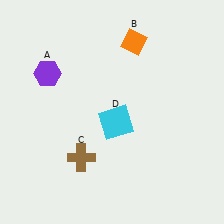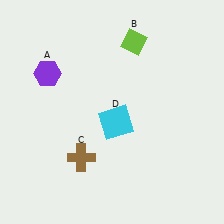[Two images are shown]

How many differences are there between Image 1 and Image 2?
There is 1 difference between the two images.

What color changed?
The diamond (B) changed from orange in Image 1 to lime in Image 2.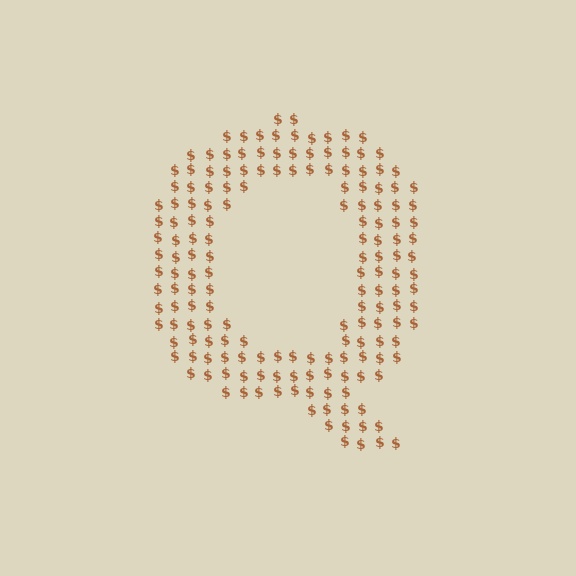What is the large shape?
The large shape is the letter Q.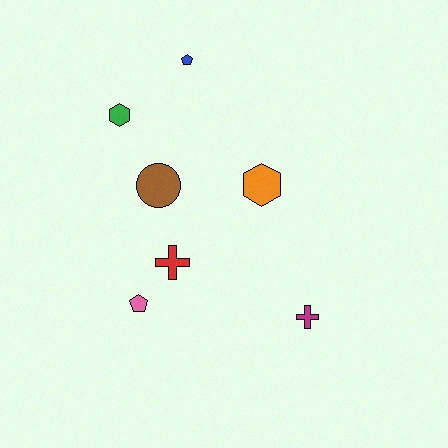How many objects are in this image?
There are 7 objects.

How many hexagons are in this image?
There are 2 hexagons.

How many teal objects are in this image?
There are no teal objects.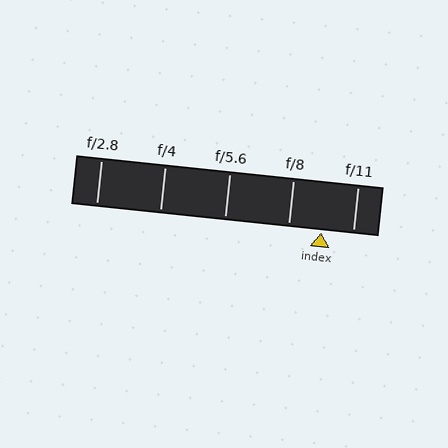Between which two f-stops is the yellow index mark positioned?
The index mark is between f/8 and f/11.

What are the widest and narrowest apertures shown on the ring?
The widest aperture shown is f/2.8 and the narrowest is f/11.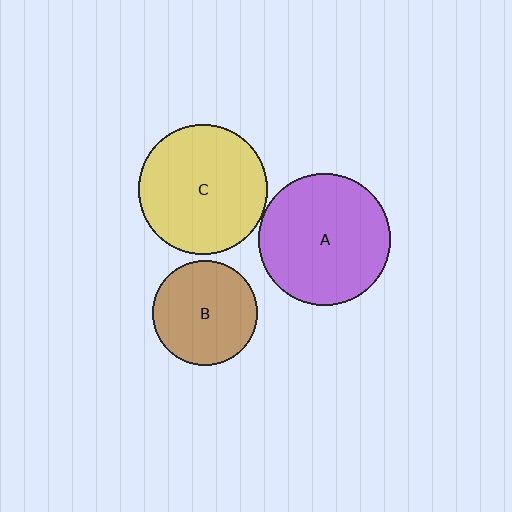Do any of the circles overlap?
No, none of the circles overlap.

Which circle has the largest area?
Circle A (purple).